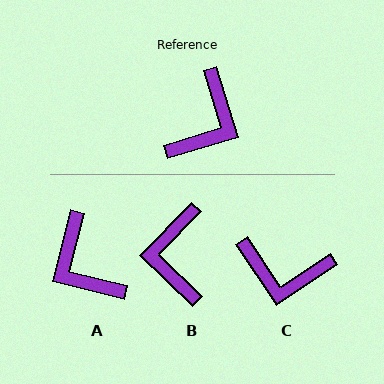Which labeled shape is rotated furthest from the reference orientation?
B, about 151 degrees away.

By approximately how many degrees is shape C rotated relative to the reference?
Approximately 73 degrees clockwise.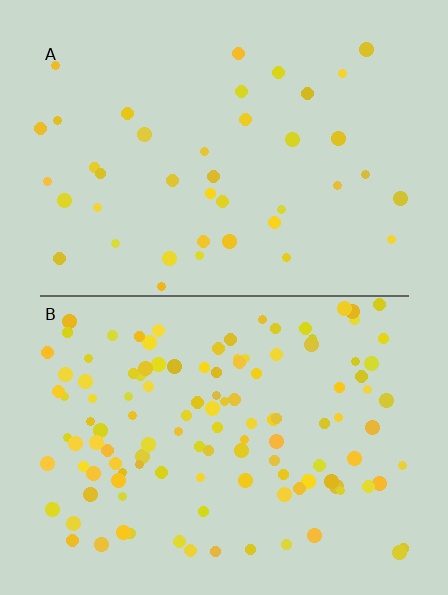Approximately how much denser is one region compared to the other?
Approximately 3.0× — region B over region A.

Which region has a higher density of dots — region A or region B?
B (the bottom).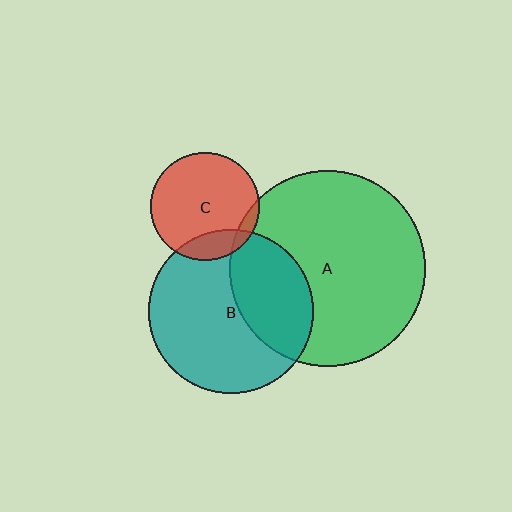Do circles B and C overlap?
Yes.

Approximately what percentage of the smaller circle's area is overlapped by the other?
Approximately 15%.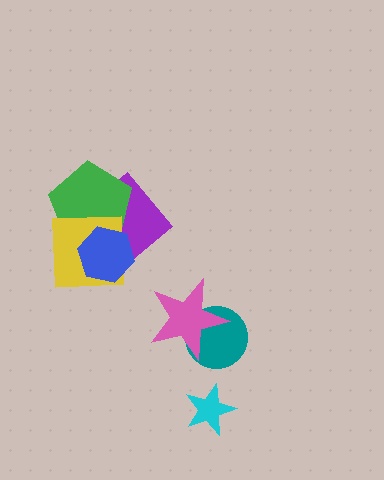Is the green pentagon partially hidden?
Yes, it is partially covered by another shape.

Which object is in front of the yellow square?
The blue hexagon is in front of the yellow square.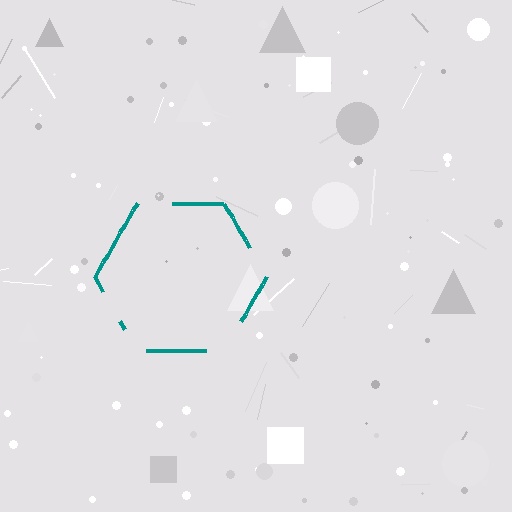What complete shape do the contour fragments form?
The contour fragments form a hexagon.